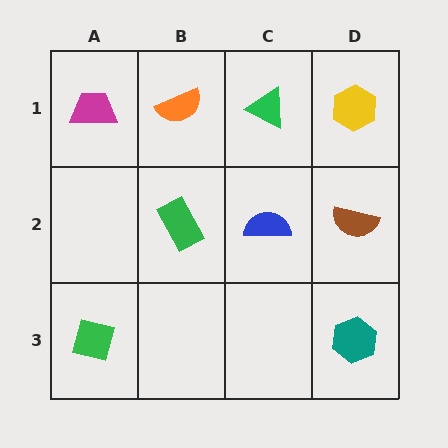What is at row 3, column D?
A teal hexagon.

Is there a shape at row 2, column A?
No, that cell is empty.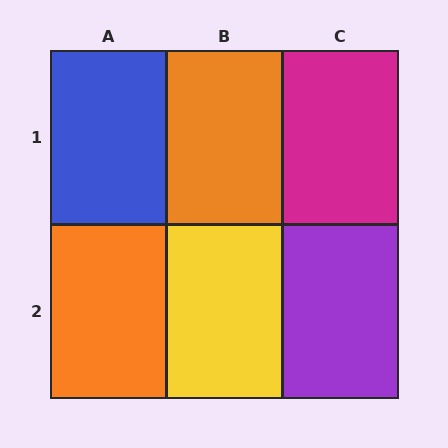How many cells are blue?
1 cell is blue.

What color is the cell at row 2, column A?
Orange.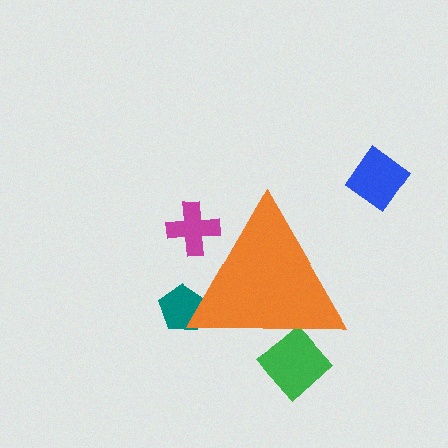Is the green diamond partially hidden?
Yes, the green diamond is partially hidden behind the orange triangle.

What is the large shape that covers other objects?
An orange triangle.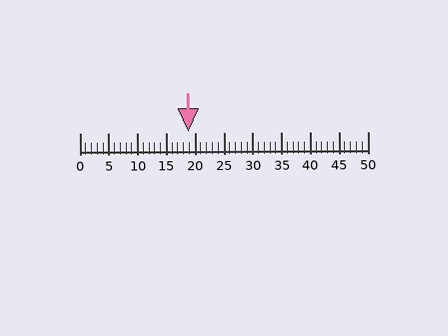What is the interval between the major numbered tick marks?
The major tick marks are spaced 5 units apart.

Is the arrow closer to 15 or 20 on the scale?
The arrow is closer to 20.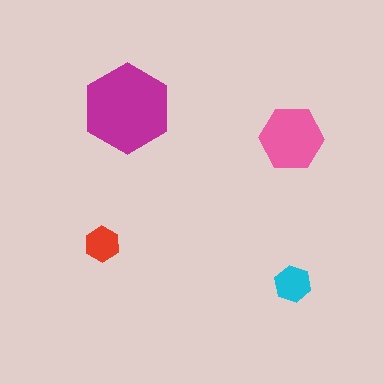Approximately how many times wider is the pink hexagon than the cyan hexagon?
About 2 times wider.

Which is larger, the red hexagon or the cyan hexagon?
The cyan one.